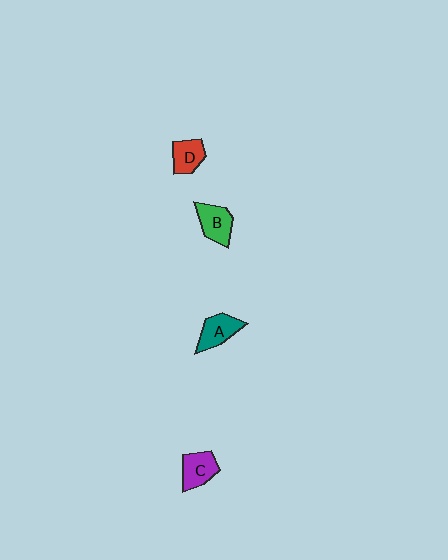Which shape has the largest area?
Shape B (green).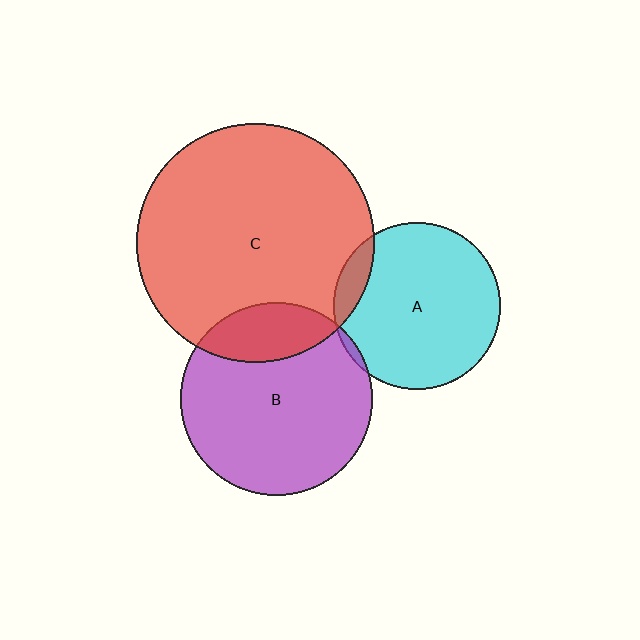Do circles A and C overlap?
Yes.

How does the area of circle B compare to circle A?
Approximately 1.3 times.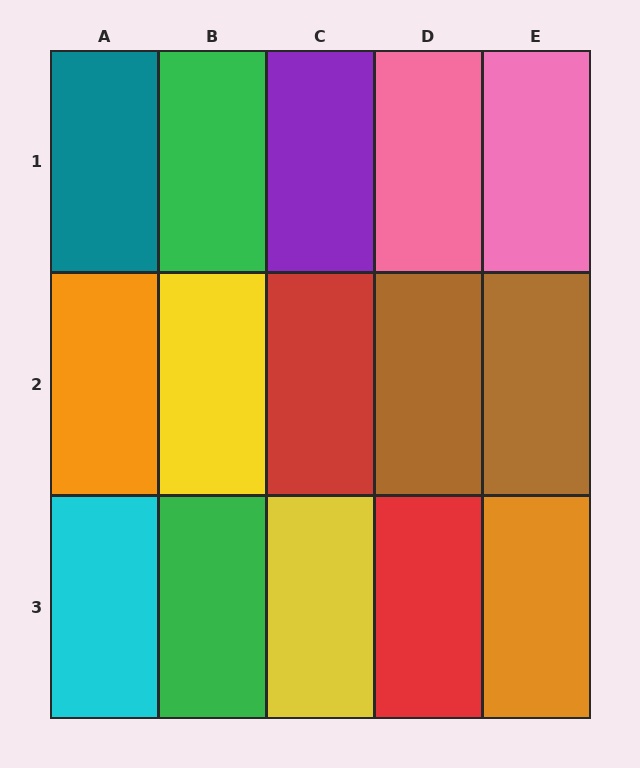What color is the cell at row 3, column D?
Red.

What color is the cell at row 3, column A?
Cyan.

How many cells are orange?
2 cells are orange.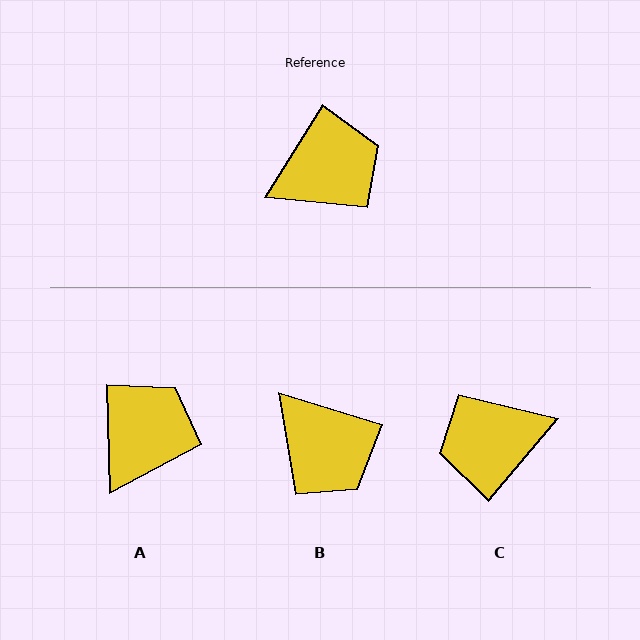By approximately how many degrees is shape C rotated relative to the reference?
Approximately 172 degrees counter-clockwise.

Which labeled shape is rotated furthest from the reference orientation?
C, about 172 degrees away.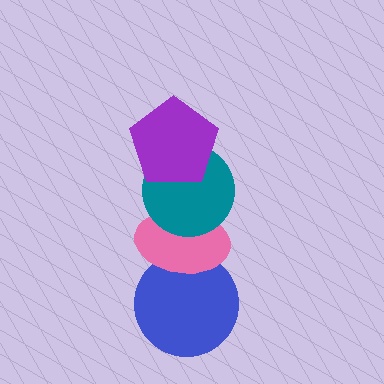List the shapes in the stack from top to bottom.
From top to bottom: the purple pentagon, the teal circle, the pink ellipse, the blue circle.